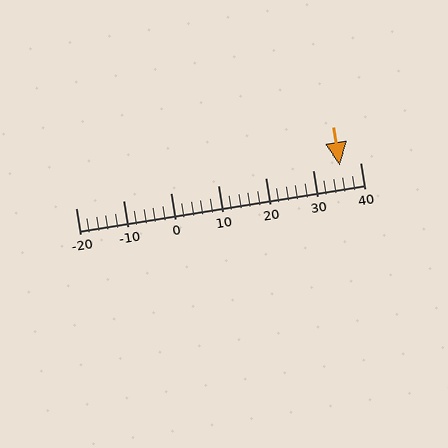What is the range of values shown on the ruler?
The ruler shows values from -20 to 40.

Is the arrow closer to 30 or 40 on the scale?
The arrow is closer to 40.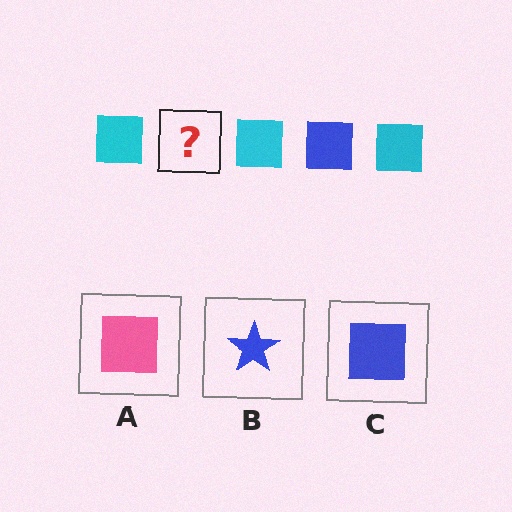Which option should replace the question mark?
Option C.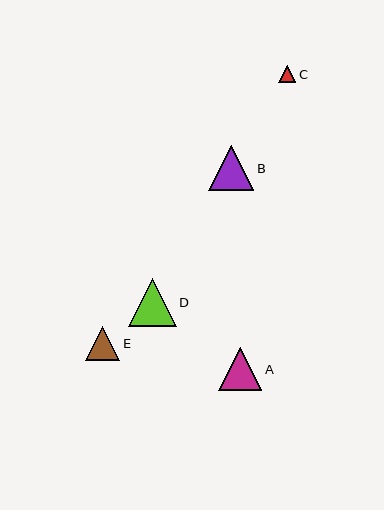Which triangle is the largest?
Triangle D is the largest with a size of approximately 48 pixels.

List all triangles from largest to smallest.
From largest to smallest: D, B, A, E, C.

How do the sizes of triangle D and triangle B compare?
Triangle D and triangle B are approximately the same size.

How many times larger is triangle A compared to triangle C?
Triangle A is approximately 2.5 times the size of triangle C.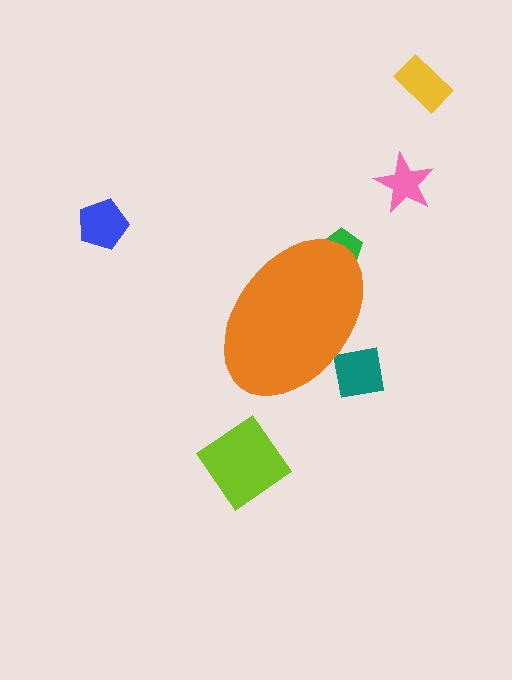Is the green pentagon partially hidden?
Yes, the green pentagon is partially hidden behind the orange ellipse.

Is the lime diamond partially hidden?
No, the lime diamond is fully visible.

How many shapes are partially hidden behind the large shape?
2 shapes are partially hidden.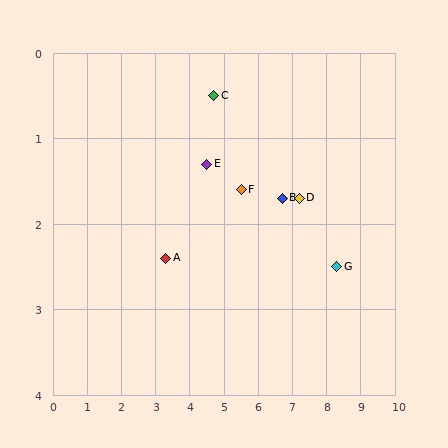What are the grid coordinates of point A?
Point A is at approximately (3.3, 2.4).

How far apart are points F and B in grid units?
Points F and B are about 1.2 grid units apart.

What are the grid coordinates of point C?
Point C is at approximately (4.7, 0.5).